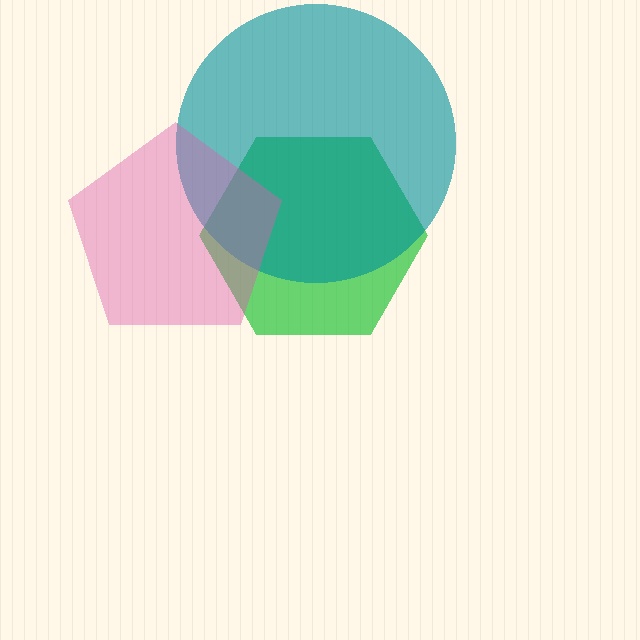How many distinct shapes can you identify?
There are 3 distinct shapes: a green hexagon, a teal circle, a pink pentagon.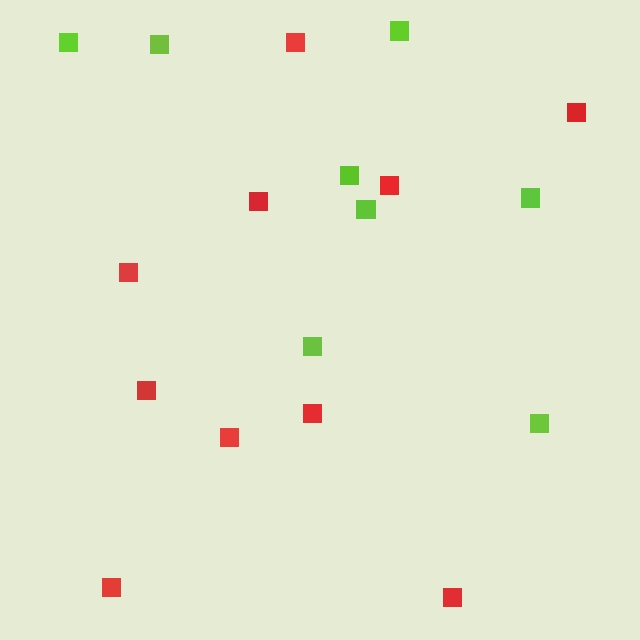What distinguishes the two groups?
There are 2 groups: one group of red squares (10) and one group of lime squares (8).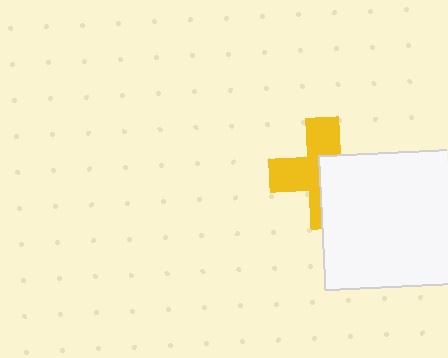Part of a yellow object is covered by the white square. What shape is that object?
It is a cross.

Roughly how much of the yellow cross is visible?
About half of it is visible (roughly 54%).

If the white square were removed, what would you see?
You would see the complete yellow cross.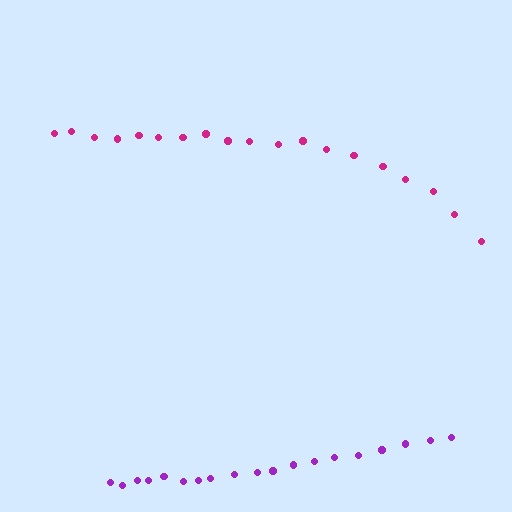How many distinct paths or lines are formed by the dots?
There are 2 distinct paths.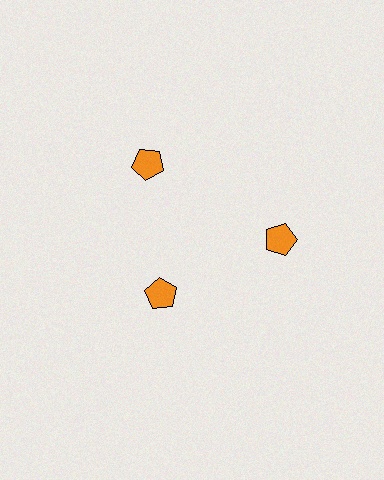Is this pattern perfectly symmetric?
No. The 3 orange pentagons are arranged in a ring, but one element near the 7 o'clock position is pulled inward toward the center, breaking the 3-fold rotational symmetry.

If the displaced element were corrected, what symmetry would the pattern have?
It would have 3-fold rotational symmetry — the pattern would map onto itself every 120 degrees.